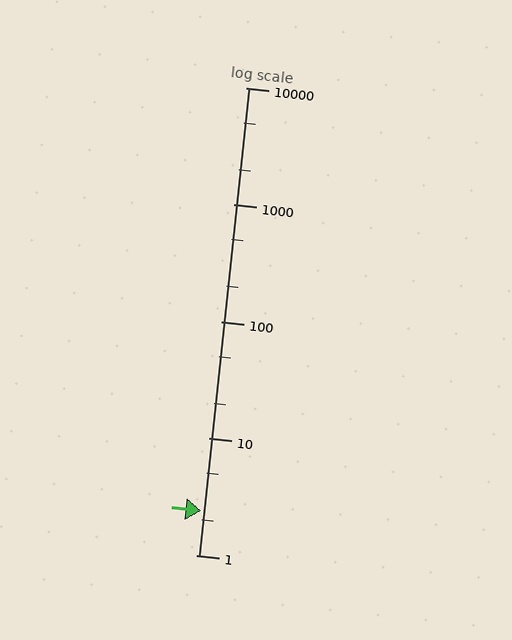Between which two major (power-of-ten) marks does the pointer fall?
The pointer is between 1 and 10.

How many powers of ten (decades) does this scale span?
The scale spans 4 decades, from 1 to 10000.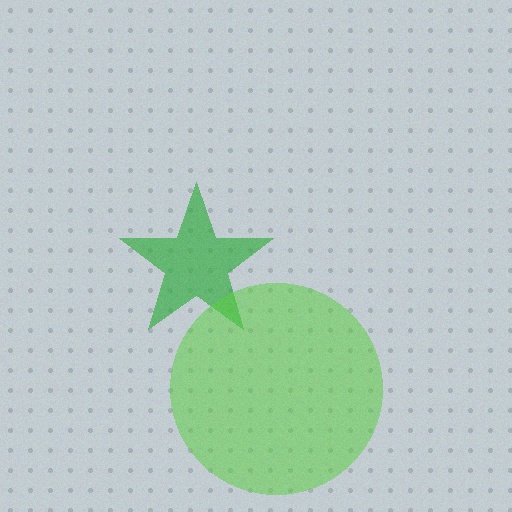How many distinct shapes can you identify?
There are 2 distinct shapes: a green star, a lime circle.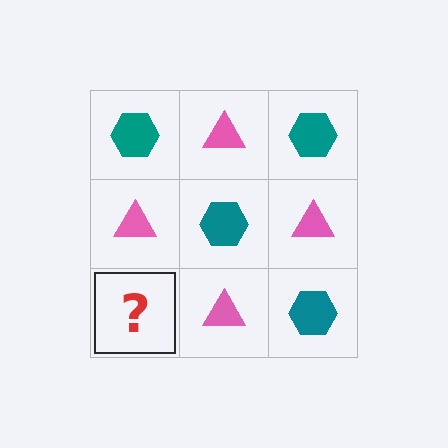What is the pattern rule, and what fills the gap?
The rule is that it alternates teal hexagon and pink triangle in a checkerboard pattern. The gap should be filled with a teal hexagon.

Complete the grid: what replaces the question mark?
The question mark should be replaced with a teal hexagon.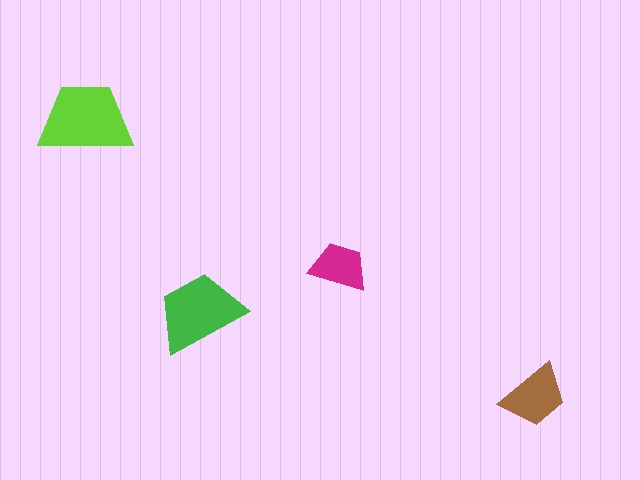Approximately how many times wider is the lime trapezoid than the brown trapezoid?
About 1.5 times wider.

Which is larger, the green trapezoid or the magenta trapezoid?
The green one.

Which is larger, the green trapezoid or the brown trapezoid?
The green one.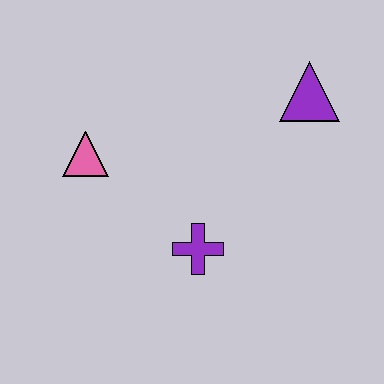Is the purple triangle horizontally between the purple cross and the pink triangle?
No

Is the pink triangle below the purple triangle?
Yes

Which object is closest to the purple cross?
The pink triangle is closest to the purple cross.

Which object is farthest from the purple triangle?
The pink triangle is farthest from the purple triangle.